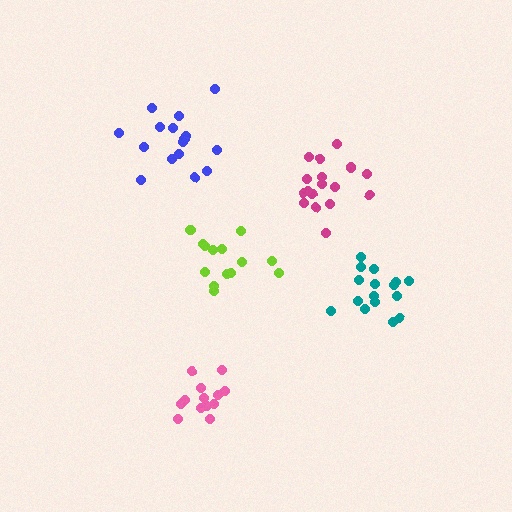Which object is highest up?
The blue cluster is topmost.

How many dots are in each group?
Group 1: 14 dots, Group 2: 17 dots, Group 3: 13 dots, Group 4: 17 dots, Group 5: 16 dots (77 total).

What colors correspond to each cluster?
The clusters are colored: lime, blue, pink, magenta, teal.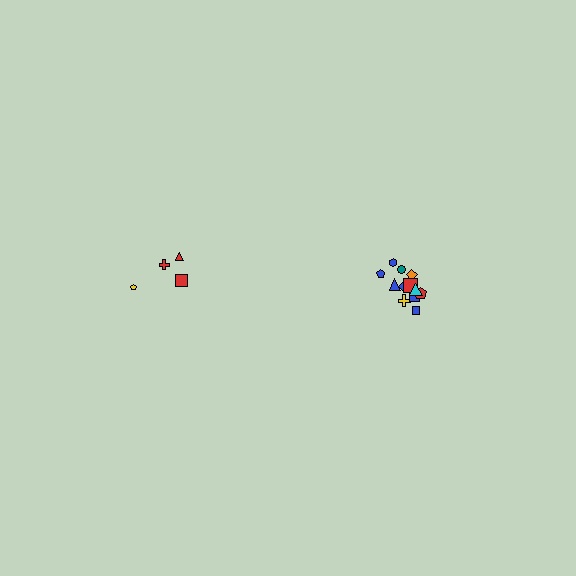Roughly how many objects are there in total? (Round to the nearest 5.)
Roughly 15 objects in total.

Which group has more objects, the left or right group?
The right group.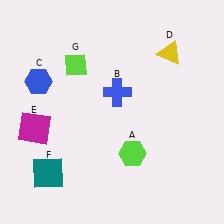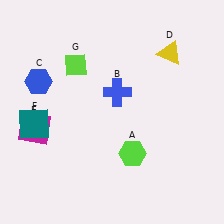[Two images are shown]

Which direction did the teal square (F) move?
The teal square (F) moved up.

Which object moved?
The teal square (F) moved up.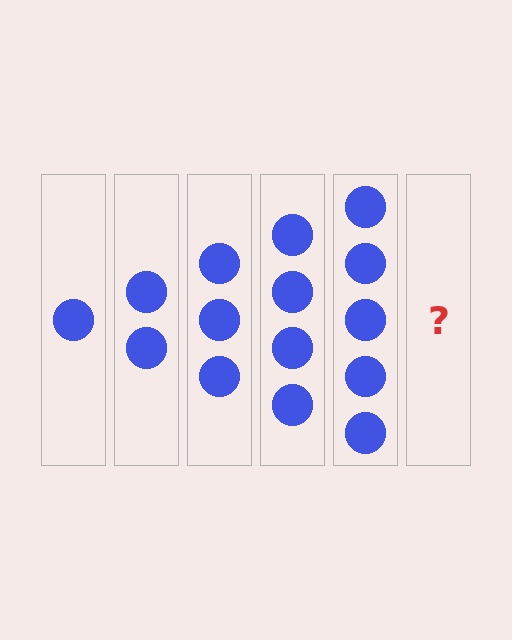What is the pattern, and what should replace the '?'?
The pattern is that each step adds one more circle. The '?' should be 6 circles.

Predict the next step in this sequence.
The next step is 6 circles.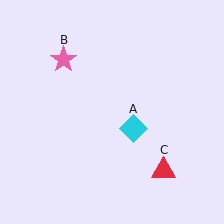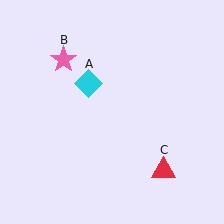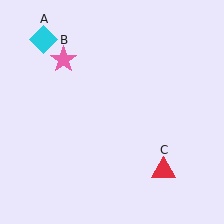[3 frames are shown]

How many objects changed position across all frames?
1 object changed position: cyan diamond (object A).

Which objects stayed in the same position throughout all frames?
Pink star (object B) and red triangle (object C) remained stationary.